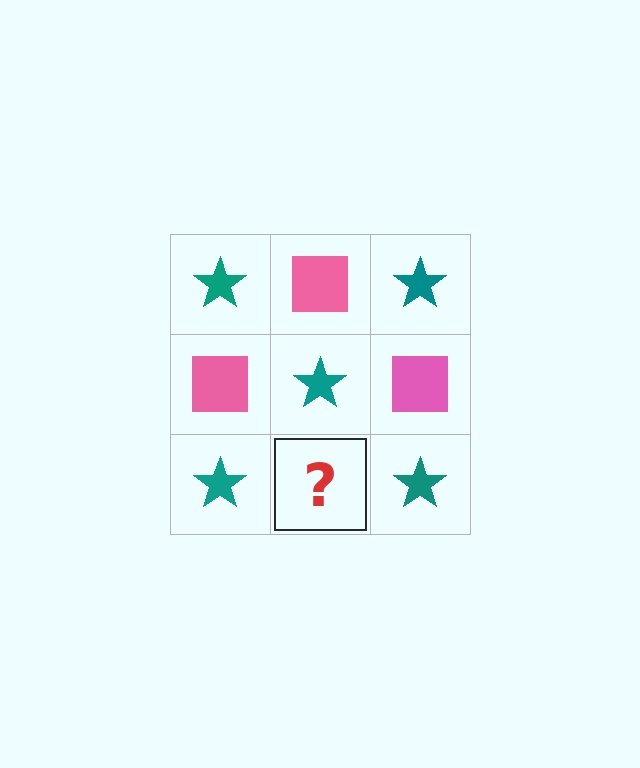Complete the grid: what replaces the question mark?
The question mark should be replaced with a pink square.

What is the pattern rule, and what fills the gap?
The rule is that it alternates teal star and pink square in a checkerboard pattern. The gap should be filled with a pink square.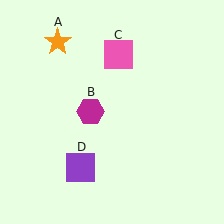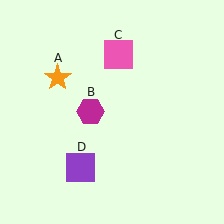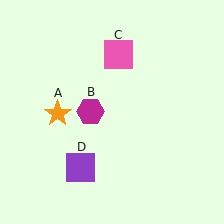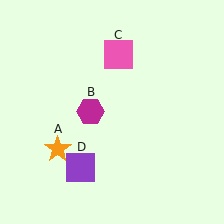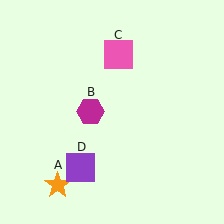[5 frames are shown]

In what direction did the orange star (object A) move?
The orange star (object A) moved down.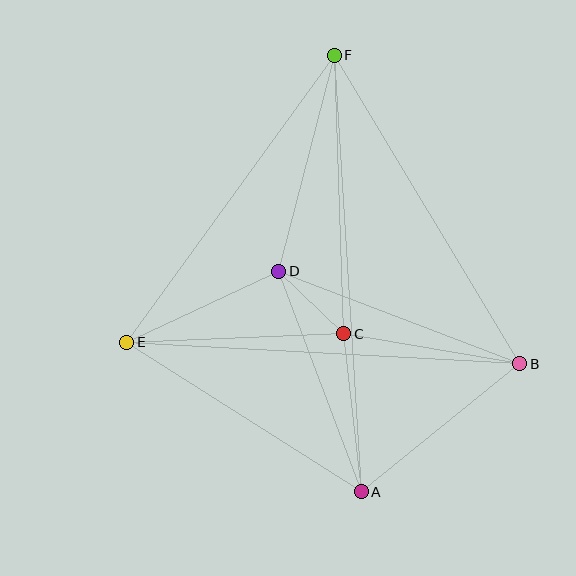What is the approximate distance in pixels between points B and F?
The distance between B and F is approximately 360 pixels.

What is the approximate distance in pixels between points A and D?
The distance between A and D is approximately 235 pixels.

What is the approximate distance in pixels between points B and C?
The distance between B and C is approximately 179 pixels.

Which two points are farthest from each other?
Points A and F are farthest from each other.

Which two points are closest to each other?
Points C and D are closest to each other.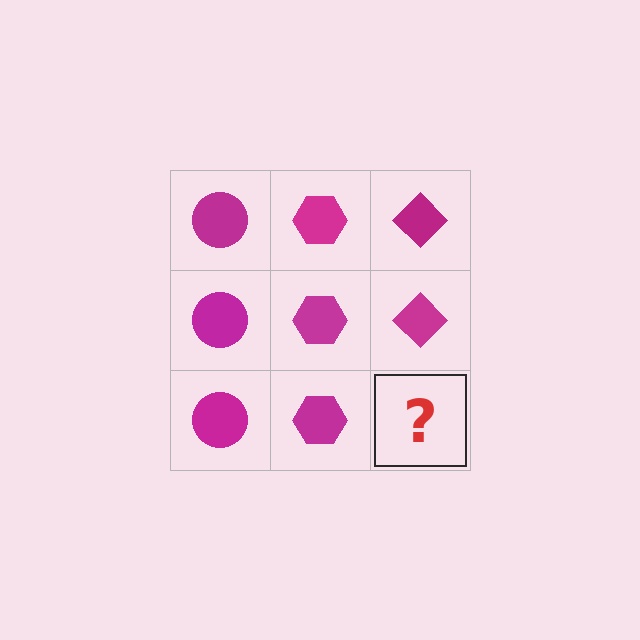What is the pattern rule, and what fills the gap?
The rule is that each column has a consistent shape. The gap should be filled with a magenta diamond.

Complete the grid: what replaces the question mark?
The question mark should be replaced with a magenta diamond.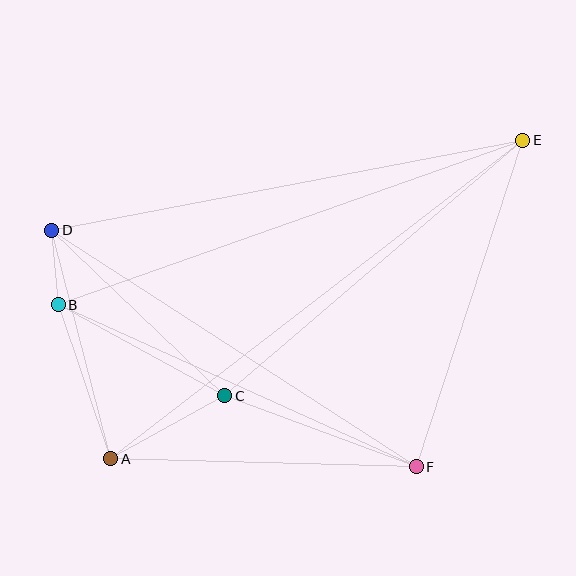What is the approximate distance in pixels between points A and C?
The distance between A and C is approximately 130 pixels.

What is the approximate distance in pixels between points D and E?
The distance between D and E is approximately 479 pixels.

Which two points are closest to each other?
Points B and D are closest to each other.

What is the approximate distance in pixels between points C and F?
The distance between C and F is approximately 204 pixels.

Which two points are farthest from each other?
Points A and E are farthest from each other.